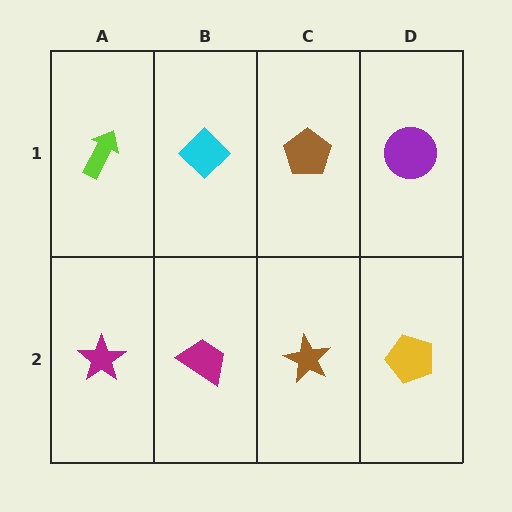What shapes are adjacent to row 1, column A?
A magenta star (row 2, column A), a cyan diamond (row 1, column B).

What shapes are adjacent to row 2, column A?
A lime arrow (row 1, column A), a magenta trapezoid (row 2, column B).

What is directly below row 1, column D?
A yellow pentagon.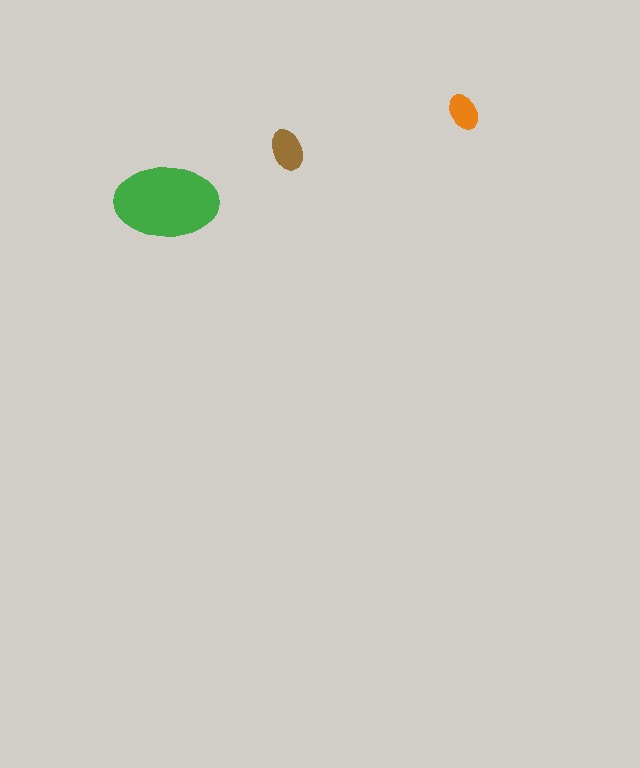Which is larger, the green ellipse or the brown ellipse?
The green one.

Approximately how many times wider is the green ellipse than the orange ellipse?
About 3 times wider.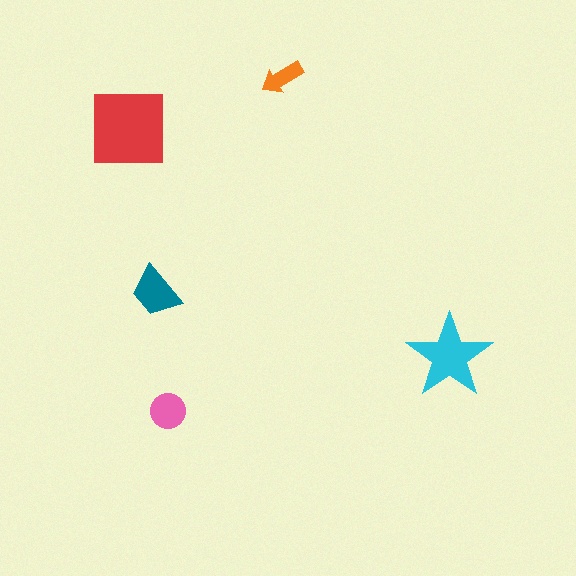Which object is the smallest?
The orange arrow.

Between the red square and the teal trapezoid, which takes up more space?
The red square.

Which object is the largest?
The red square.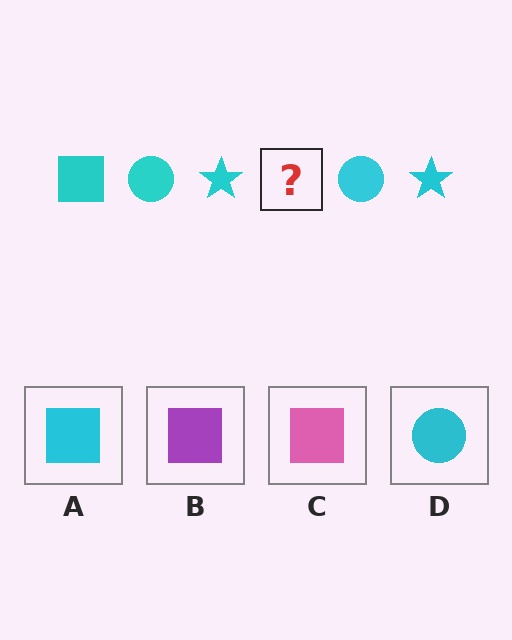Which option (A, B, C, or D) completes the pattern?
A.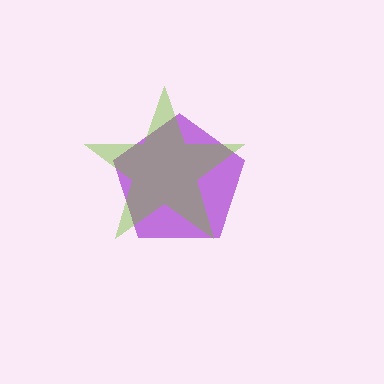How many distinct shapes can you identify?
There are 2 distinct shapes: a purple pentagon, a lime star.